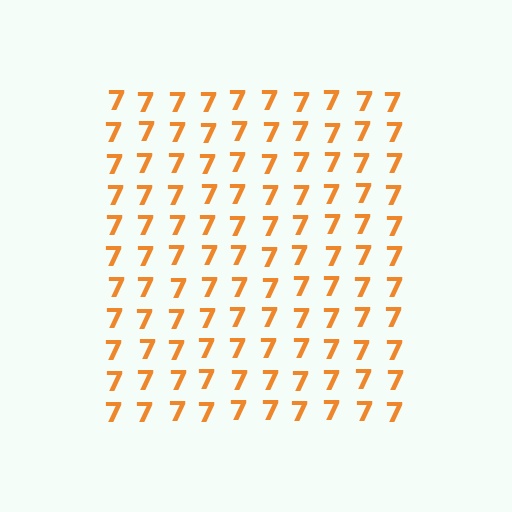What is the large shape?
The large shape is a square.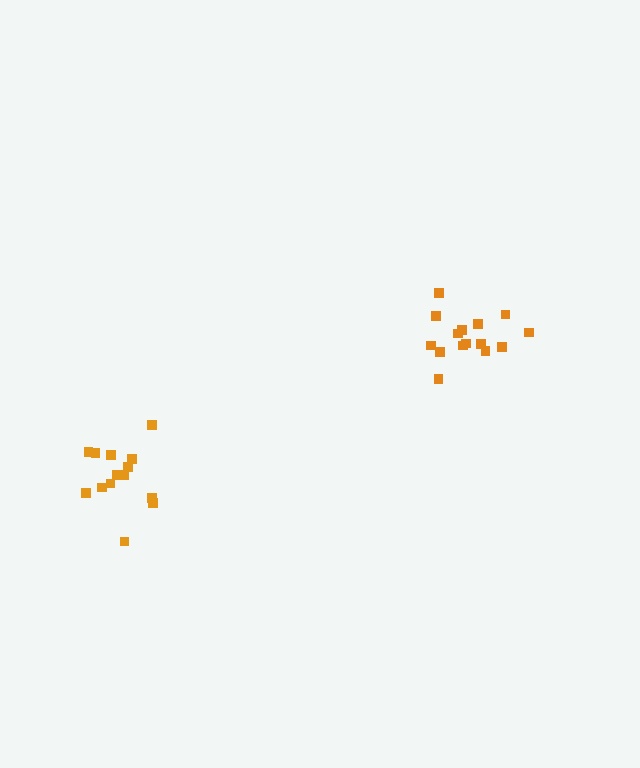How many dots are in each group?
Group 1: 14 dots, Group 2: 15 dots (29 total).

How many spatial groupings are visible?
There are 2 spatial groupings.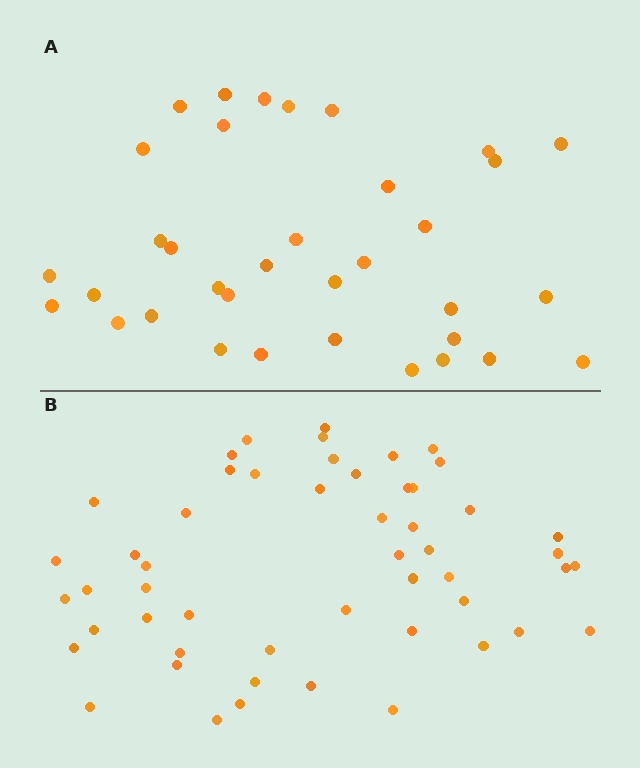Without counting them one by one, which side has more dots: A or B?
Region B (the bottom region) has more dots.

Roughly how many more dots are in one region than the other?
Region B has approximately 15 more dots than region A.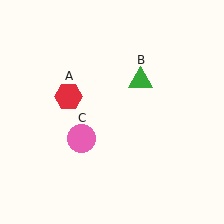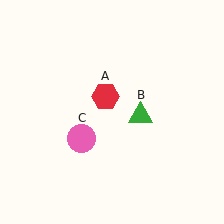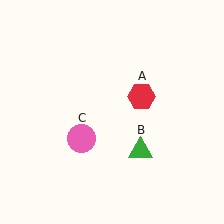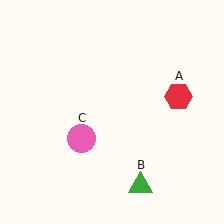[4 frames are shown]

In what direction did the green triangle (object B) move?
The green triangle (object B) moved down.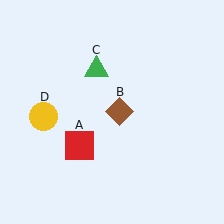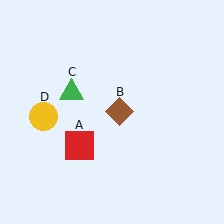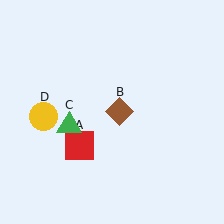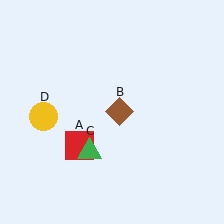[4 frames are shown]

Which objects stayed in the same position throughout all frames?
Red square (object A) and brown diamond (object B) and yellow circle (object D) remained stationary.